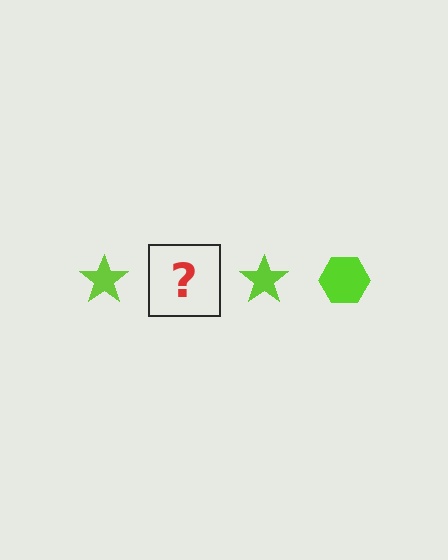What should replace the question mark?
The question mark should be replaced with a lime hexagon.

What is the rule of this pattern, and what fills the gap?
The rule is that the pattern cycles through star, hexagon shapes in lime. The gap should be filled with a lime hexagon.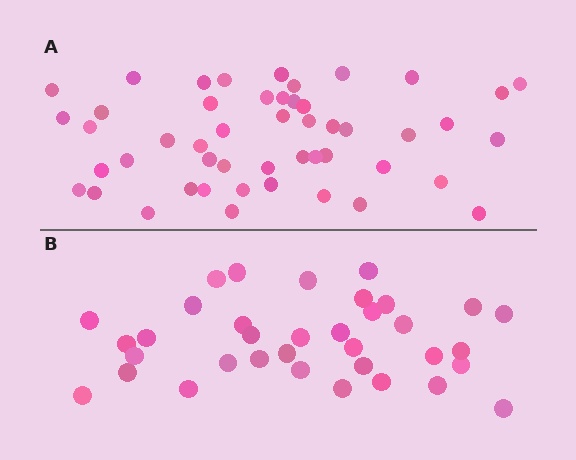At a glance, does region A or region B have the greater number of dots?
Region A (the top region) has more dots.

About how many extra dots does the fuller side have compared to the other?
Region A has approximately 15 more dots than region B.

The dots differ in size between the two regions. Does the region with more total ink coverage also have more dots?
No. Region B has more total ink coverage because its dots are larger, but region A actually contains more individual dots. Total area can be misleading — the number of items is what matters here.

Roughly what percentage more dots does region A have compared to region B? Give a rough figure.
About 40% more.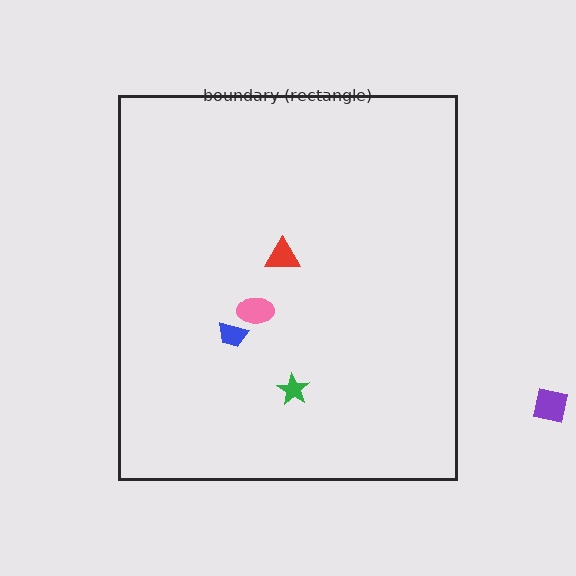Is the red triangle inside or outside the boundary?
Inside.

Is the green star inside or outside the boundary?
Inside.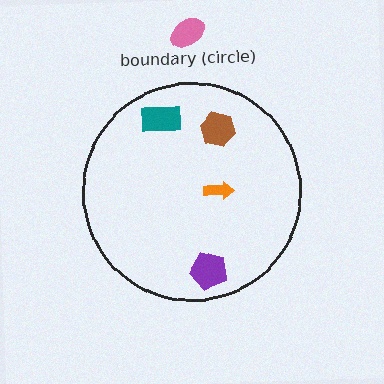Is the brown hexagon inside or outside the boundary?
Inside.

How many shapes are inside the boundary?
4 inside, 1 outside.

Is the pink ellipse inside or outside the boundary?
Outside.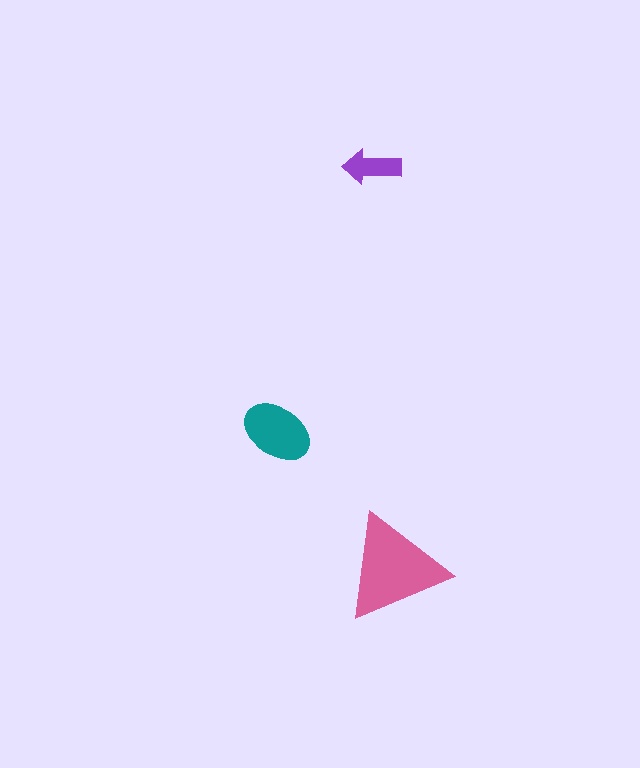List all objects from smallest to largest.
The purple arrow, the teal ellipse, the pink triangle.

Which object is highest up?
The purple arrow is topmost.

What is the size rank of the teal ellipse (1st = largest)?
2nd.